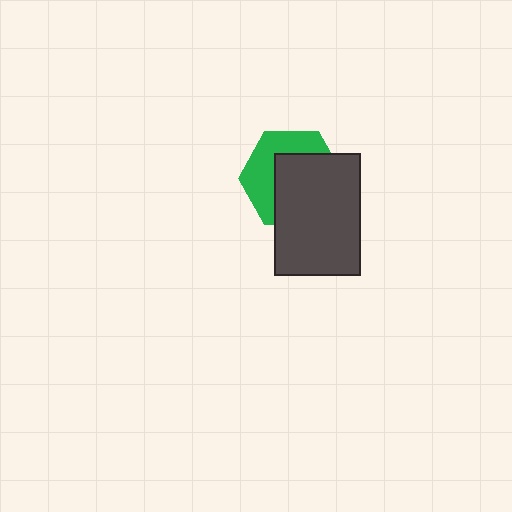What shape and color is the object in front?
The object in front is a dark gray rectangle.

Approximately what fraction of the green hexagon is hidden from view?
Roughly 58% of the green hexagon is hidden behind the dark gray rectangle.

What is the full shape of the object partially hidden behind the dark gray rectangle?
The partially hidden object is a green hexagon.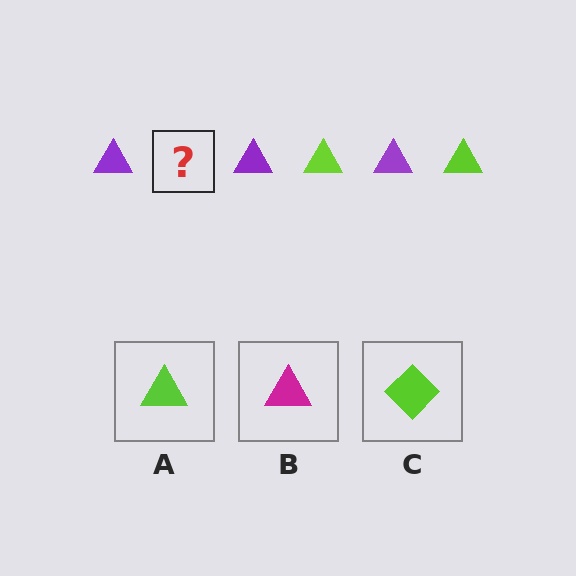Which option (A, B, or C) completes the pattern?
A.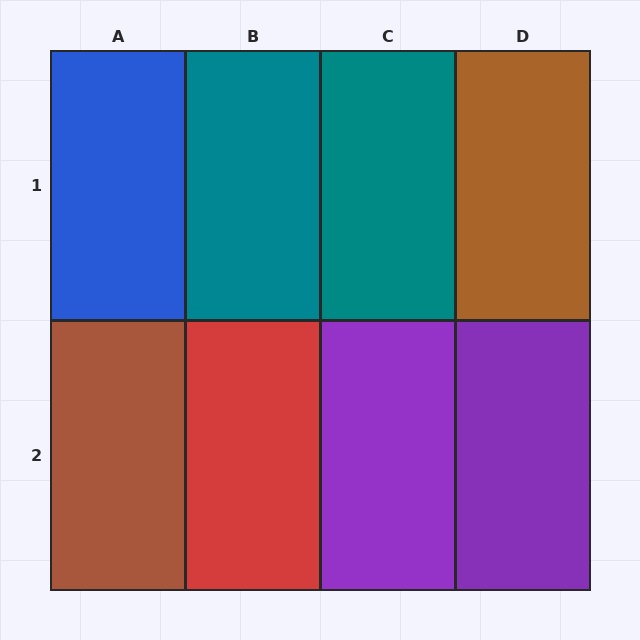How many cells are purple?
2 cells are purple.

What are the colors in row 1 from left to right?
Blue, teal, teal, brown.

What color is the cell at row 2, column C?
Purple.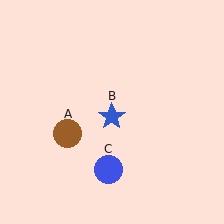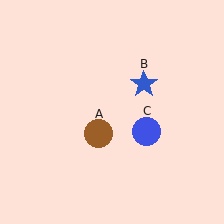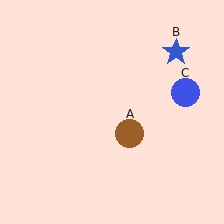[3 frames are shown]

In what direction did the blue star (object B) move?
The blue star (object B) moved up and to the right.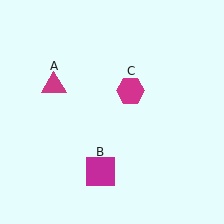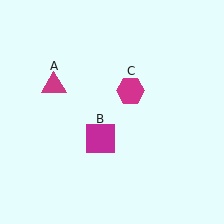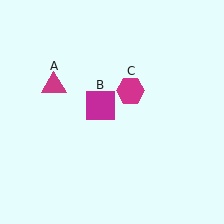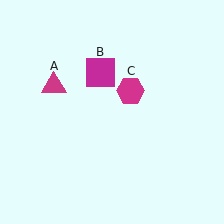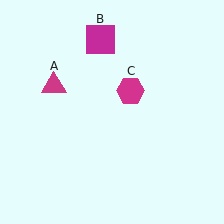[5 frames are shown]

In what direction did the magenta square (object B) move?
The magenta square (object B) moved up.